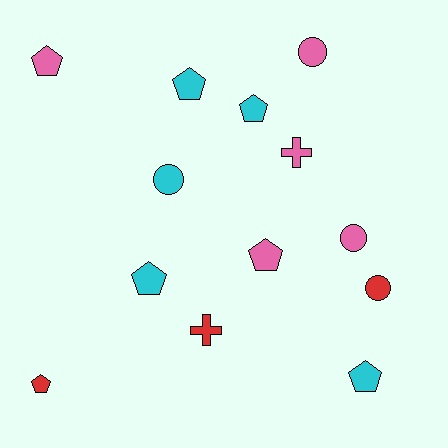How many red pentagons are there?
There is 1 red pentagon.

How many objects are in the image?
There are 13 objects.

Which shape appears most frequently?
Pentagon, with 7 objects.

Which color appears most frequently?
Pink, with 5 objects.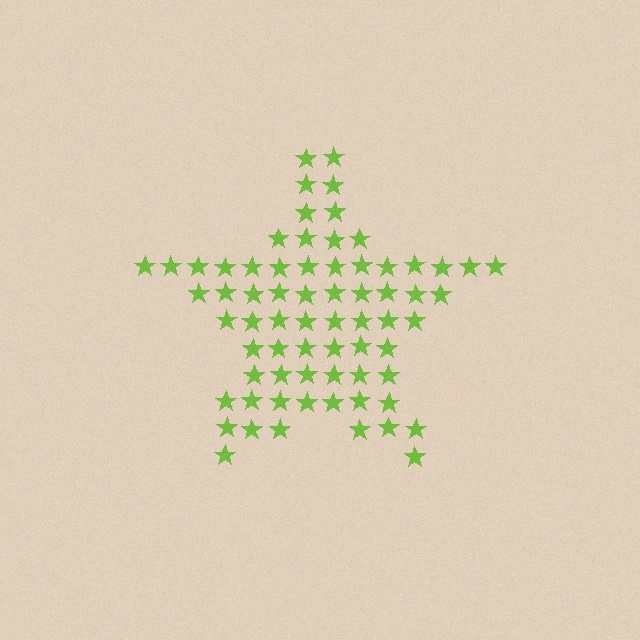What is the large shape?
The large shape is a star.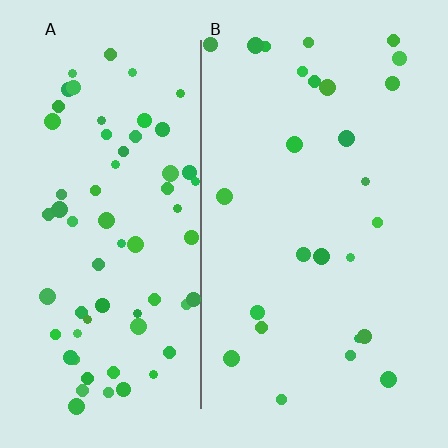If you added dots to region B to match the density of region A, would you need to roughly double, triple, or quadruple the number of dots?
Approximately triple.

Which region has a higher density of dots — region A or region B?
A (the left).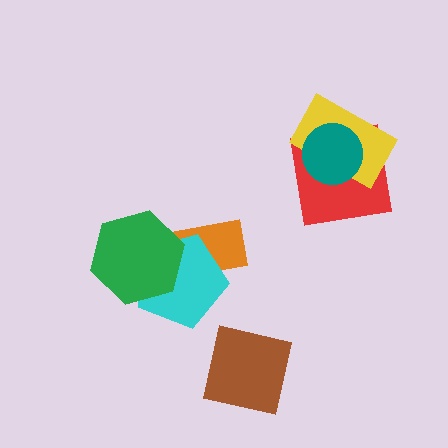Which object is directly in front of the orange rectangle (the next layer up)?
The cyan pentagon is directly in front of the orange rectangle.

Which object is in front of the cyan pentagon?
The green hexagon is in front of the cyan pentagon.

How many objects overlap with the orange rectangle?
2 objects overlap with the orange rectangle.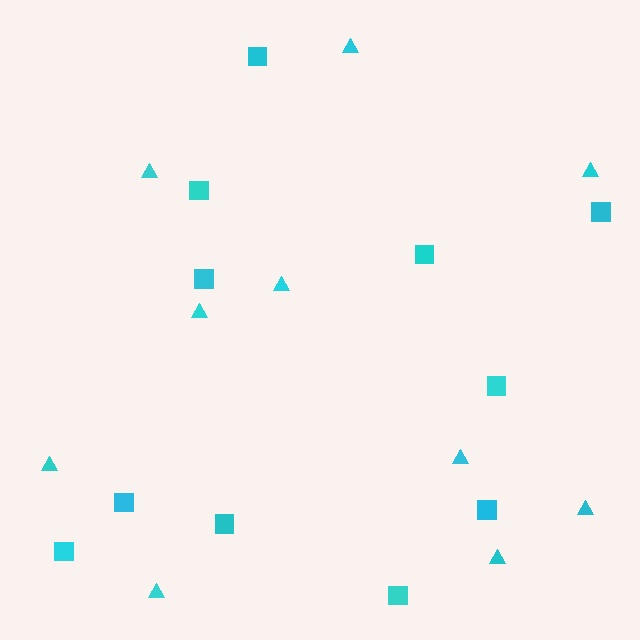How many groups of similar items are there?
There are 2 groups: one group of triangles (10) and one group of squares (11).